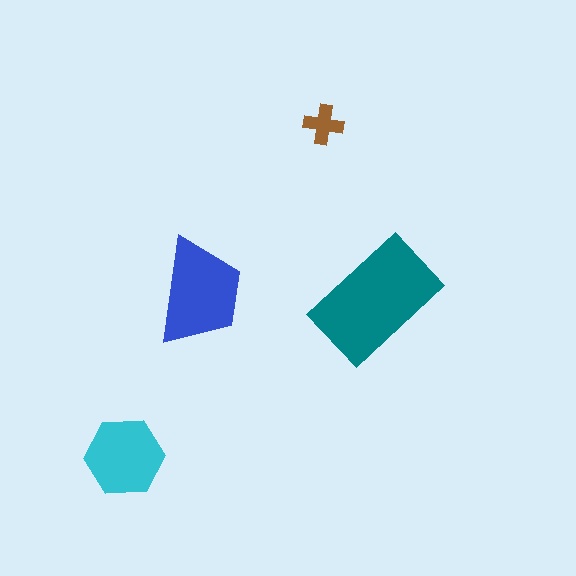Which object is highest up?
The brown cross is topmost.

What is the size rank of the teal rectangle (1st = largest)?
1st.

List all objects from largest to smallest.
The teal rectangle, the blue trapezoid, the cyan hexagon, the brown cross.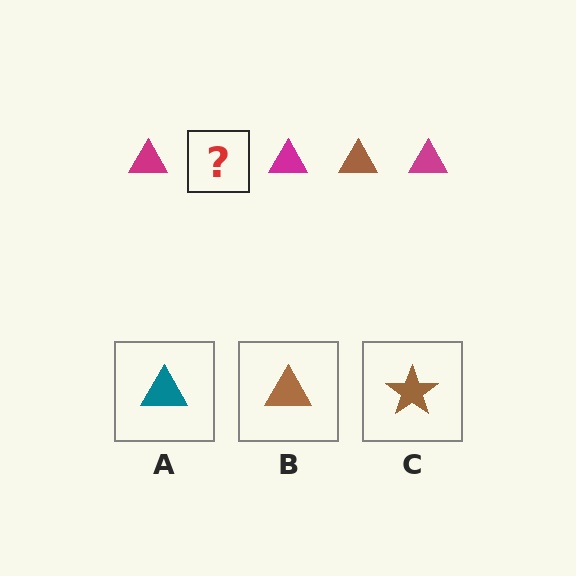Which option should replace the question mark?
Option B.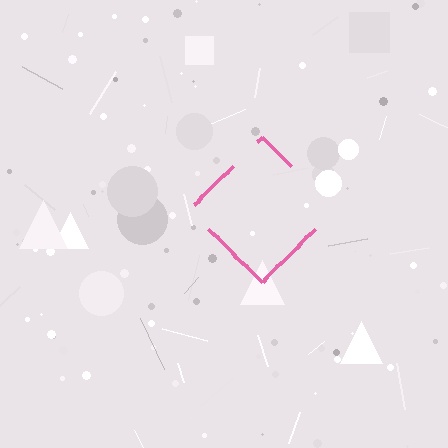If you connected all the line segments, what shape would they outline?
They would outline a diamond.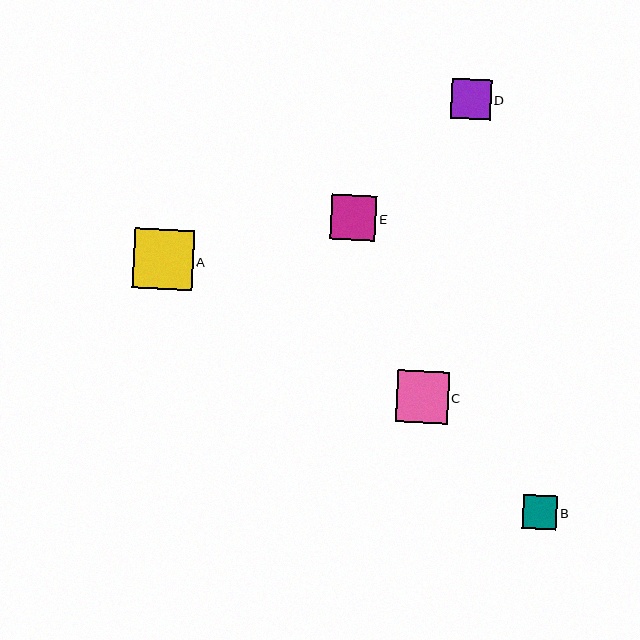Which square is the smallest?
Square B is the smallest with a size of approximately 34 pixels.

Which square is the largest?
Square A is the largest with a size of approximately 59 pixels.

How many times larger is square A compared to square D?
Square A is approximately 1.5 times the size of square D.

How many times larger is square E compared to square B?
Square E is approximately 1.3 times the size of square B.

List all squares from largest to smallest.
From largest to smallest: A, C, E, D, B.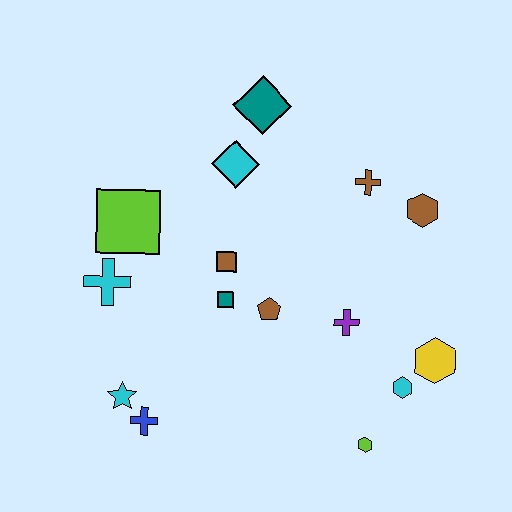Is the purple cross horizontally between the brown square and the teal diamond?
No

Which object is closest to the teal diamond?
The cyan diamond is closest to the teal diamond.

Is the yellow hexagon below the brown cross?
Yes